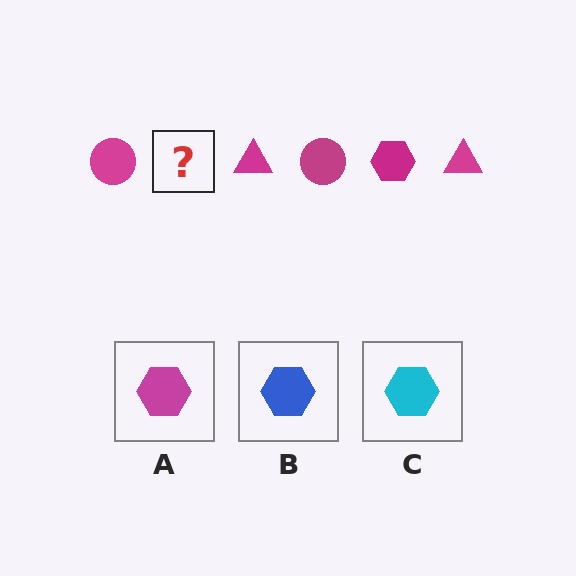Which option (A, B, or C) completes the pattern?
A.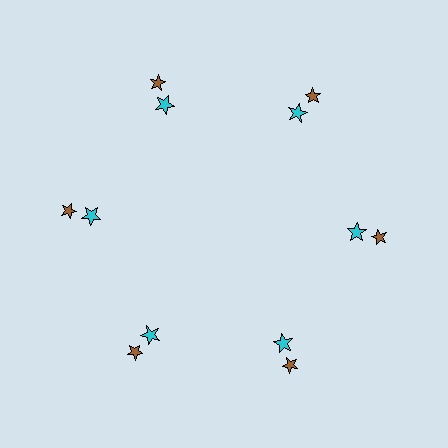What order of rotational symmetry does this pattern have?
This pattern has 6-fold rotational symmetry.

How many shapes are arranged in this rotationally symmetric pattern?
There are 12 shapes, arranged in 6 groups of 2.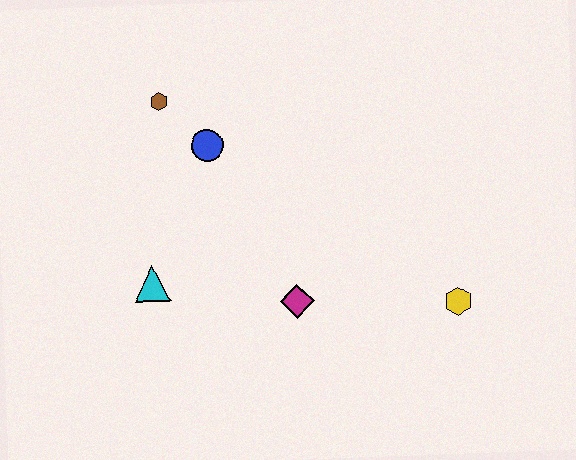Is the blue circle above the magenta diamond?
Yes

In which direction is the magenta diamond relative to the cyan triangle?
The magenta diamond is to the right of the cyan triangle.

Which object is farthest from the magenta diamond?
The brown hexagon is farthest from the magenta diamond.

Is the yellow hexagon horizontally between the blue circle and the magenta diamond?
No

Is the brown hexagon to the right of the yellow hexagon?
No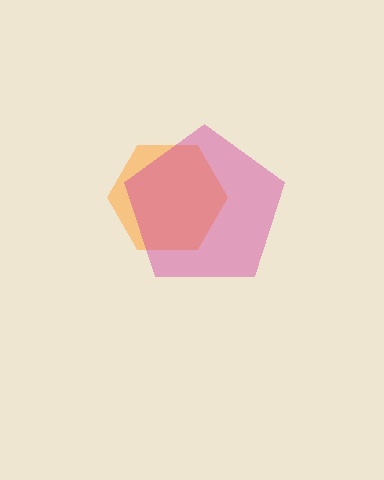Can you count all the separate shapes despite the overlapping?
Yes, there are 2 separate shapes.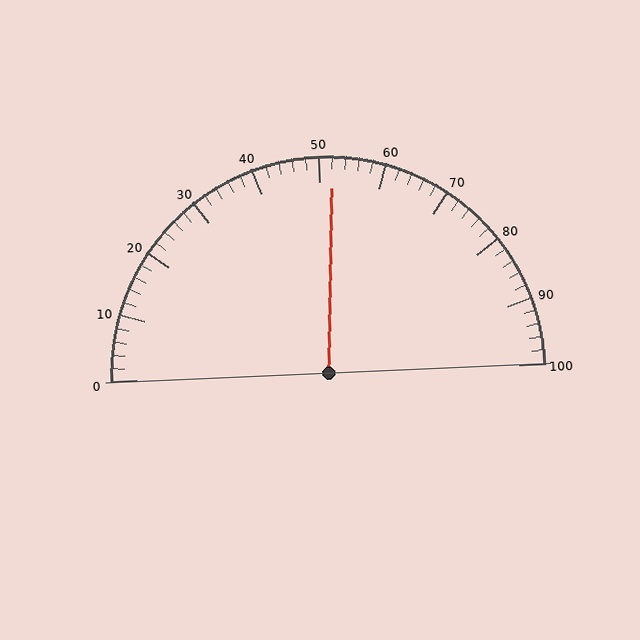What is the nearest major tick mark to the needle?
The nearest major tick mark is 50.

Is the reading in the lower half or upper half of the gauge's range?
The reading is in the upper half of the range (0 to 100).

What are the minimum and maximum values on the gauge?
The gauge ranges from 0 to 100.